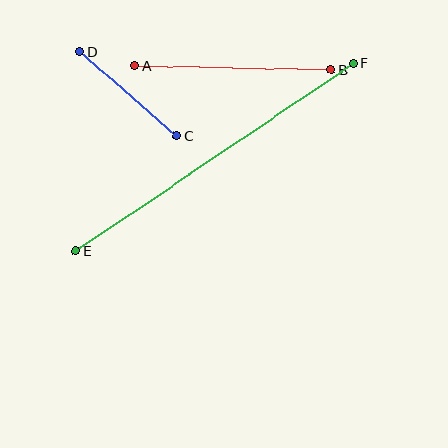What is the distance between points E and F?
The distance is approximately 335 pixels.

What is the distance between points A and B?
The distance is approximately 196 pixels.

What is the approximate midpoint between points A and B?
The midpoint is at approximately (233, 68) pixels.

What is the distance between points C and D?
The distance is approximately 128 pixels.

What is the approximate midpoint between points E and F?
The midpoint is at approximately (215, 157) pixels.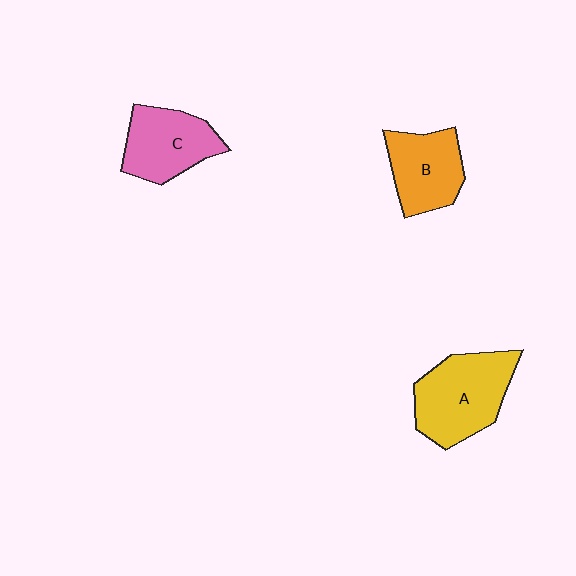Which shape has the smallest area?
Shape B (orange).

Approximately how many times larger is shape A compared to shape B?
Approximately 1.3 times.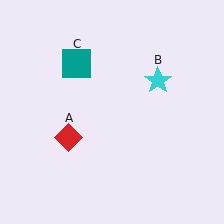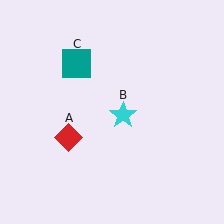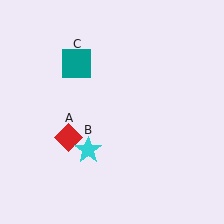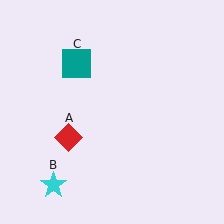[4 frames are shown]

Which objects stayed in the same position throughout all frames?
Red diamond (object A) and teal square (object C) remained stationary.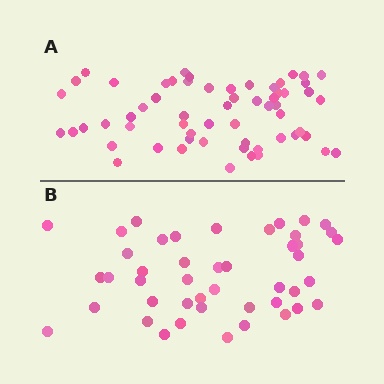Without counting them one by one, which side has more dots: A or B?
Region A (the top region) has more dots.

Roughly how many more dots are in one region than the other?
Region A has approximately 15 more dots than region B.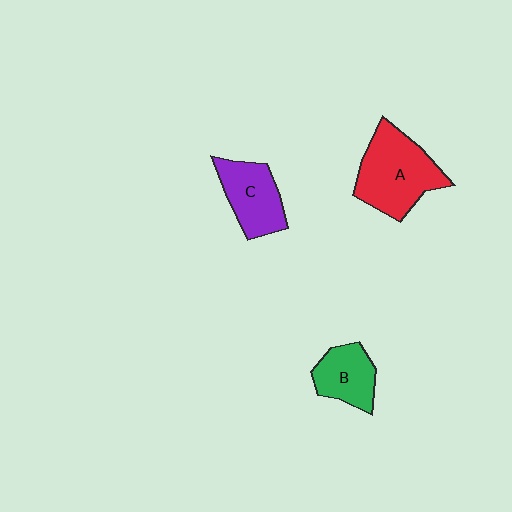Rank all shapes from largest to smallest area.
From largest to smallest: A (red), C (purple), B (green).